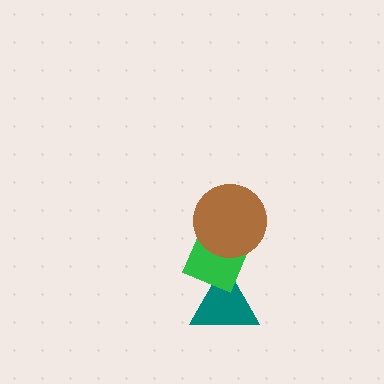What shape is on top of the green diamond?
The brown circle is on top of the green diamond.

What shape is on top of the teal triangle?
The green diamond is on top of the teal triangle.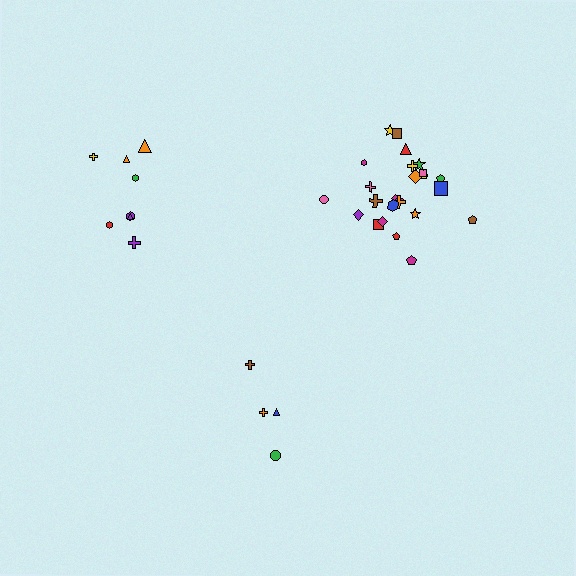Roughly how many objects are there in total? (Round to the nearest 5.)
Roughly 35 objects in total.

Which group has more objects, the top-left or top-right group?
The top-right group.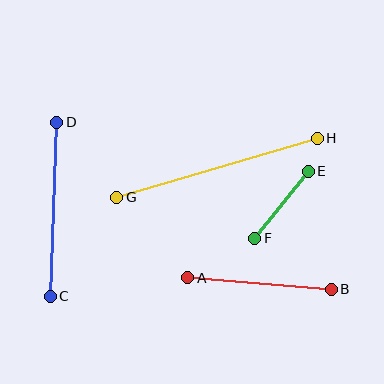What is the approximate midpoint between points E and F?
The midpoint is at approximately (281, 205) pixels.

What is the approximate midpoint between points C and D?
The midpoint is at approximately (53, 209) pixels.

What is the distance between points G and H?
The distance is approximately 209 pixels.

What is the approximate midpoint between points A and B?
The midpoint is at approximately (260, 284) pixels.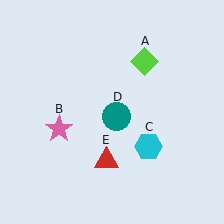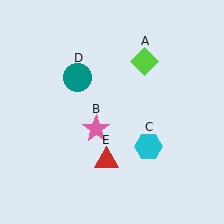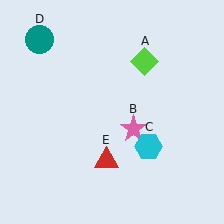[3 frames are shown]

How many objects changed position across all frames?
2 objects changed position: pink star (object B), teal circle (object D).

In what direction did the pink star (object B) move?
The pink star (object B) moved right.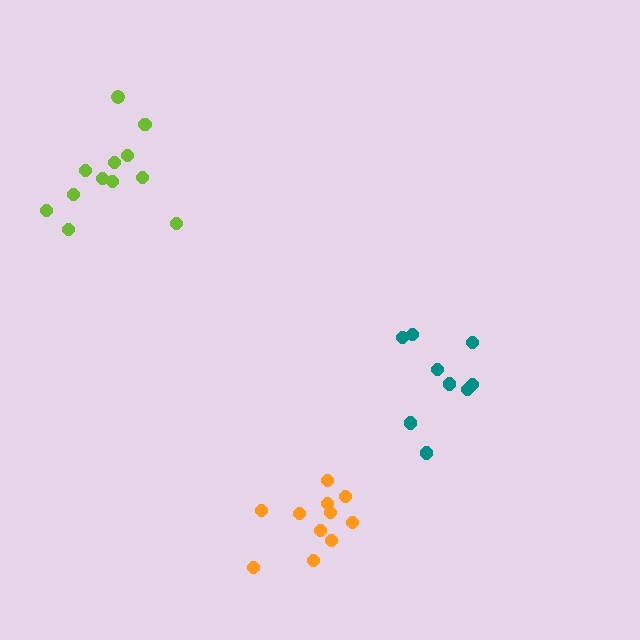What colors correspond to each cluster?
The clusters are colored: orange, lime, teal.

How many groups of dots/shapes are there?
There are 3 groups.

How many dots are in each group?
Group 1: 11 dots, Group 2: 12 dots, Group 3: 9 dots (32 total).